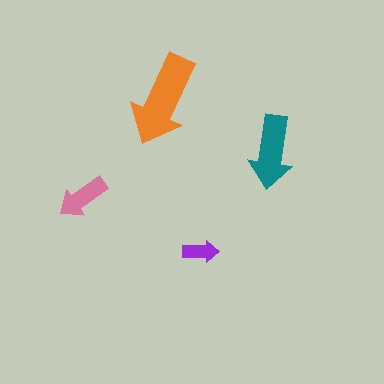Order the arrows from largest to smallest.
the orange one, the teal one, the pink one, the purple one.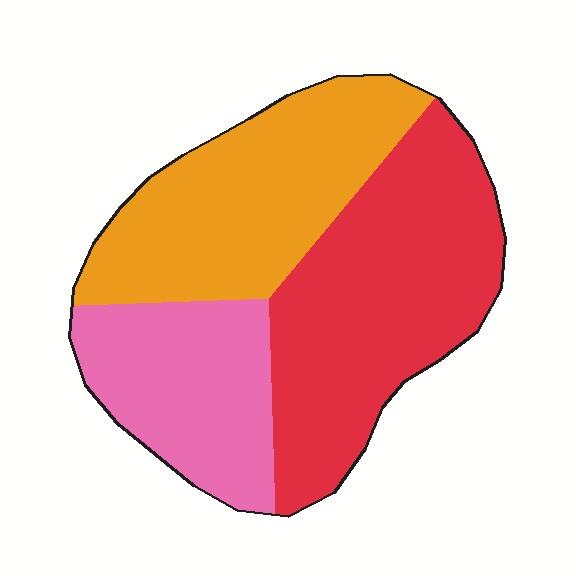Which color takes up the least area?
Pink, at roughly 25%.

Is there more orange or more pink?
Orange.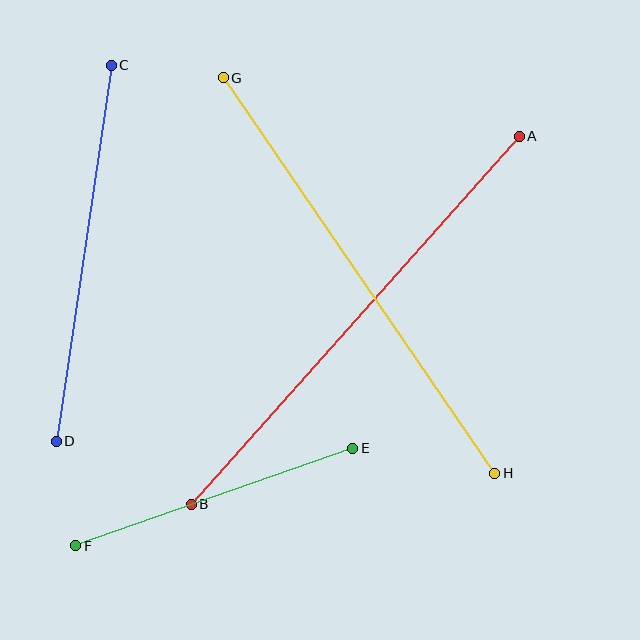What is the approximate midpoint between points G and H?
The midpoint is at approximately (359, 275) pixels.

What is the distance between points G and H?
The distance is approximately 480 pixels.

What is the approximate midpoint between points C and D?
The midpoint is at approximately (84, 253) pixels.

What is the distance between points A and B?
The distance is approximately 493 pixels.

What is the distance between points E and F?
The distance is approximately 293 pixels.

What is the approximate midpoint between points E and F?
The midpoint is at approximately (214, 497) pixels.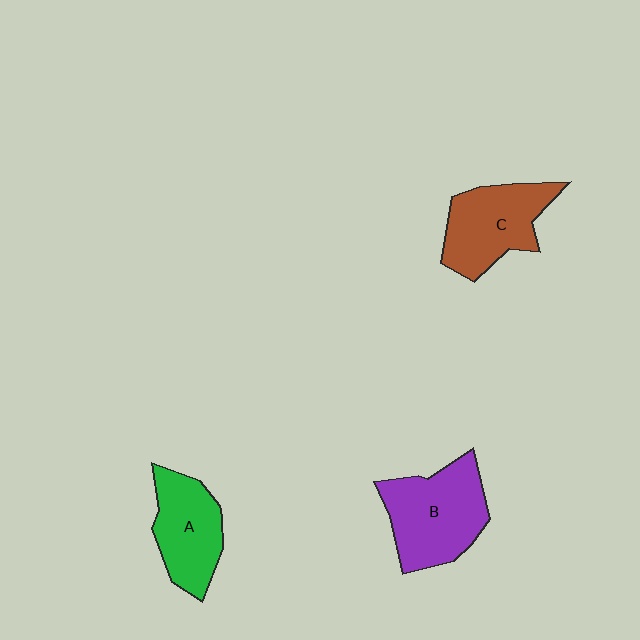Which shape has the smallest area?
Shape A (green).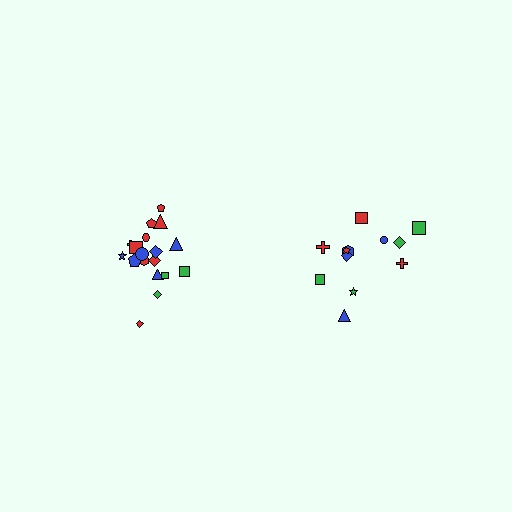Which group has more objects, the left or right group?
The left group.